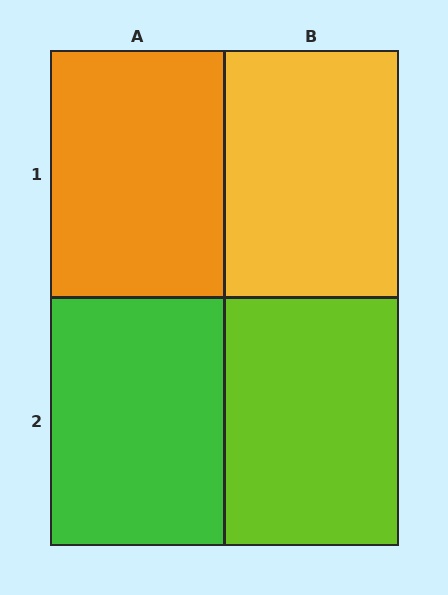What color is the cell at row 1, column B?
Yellow.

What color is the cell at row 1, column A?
Orange.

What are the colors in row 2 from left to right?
Green, lime.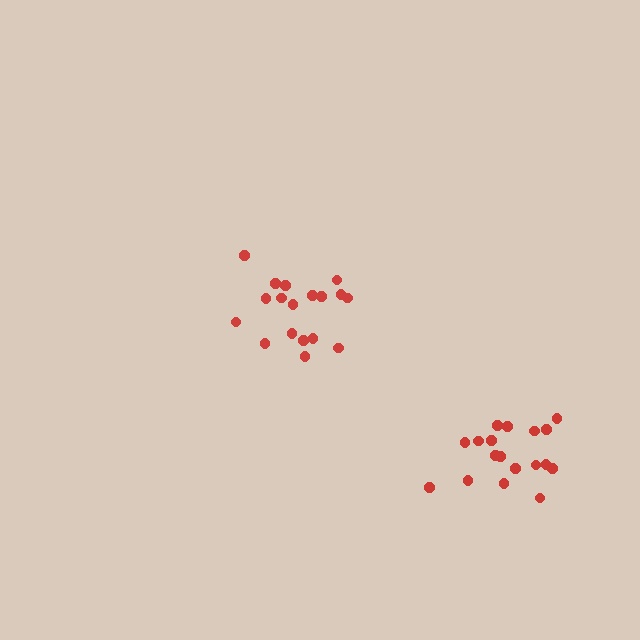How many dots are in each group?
Group 1: 18 dots, Group 2: 18 dots (36 total).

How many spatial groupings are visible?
There are 2 spatial groupings.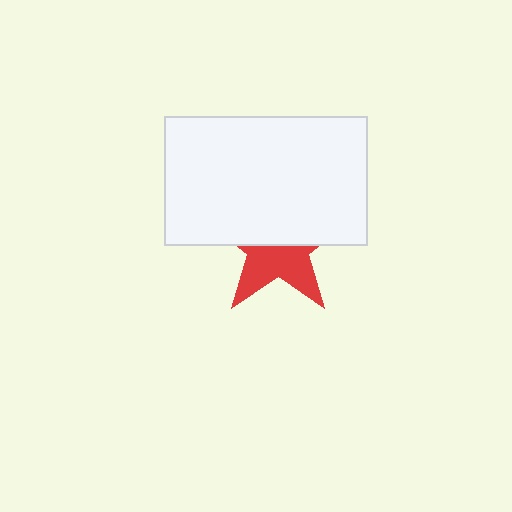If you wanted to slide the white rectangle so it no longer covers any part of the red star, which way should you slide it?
Slide it up — that is the most direct way to separate the two shapes.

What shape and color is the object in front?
The object in front is a white rectangle.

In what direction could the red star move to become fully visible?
The red star could move down. That would shift it out from behind the white rectangle entirely.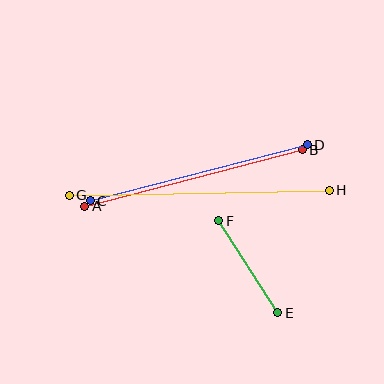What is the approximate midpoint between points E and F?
The midpoint is at approximately (248, 267) pixels.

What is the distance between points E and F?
The distance is approximately 109 pixels.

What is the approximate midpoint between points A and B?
The midpoint is at approximately (193, 178) pixels.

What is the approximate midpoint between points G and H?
The midpoint is at approximately (199, 193) pixels.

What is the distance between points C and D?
The distance is approximately 224 pixels.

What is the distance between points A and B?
The distance is approximately 225 pixels.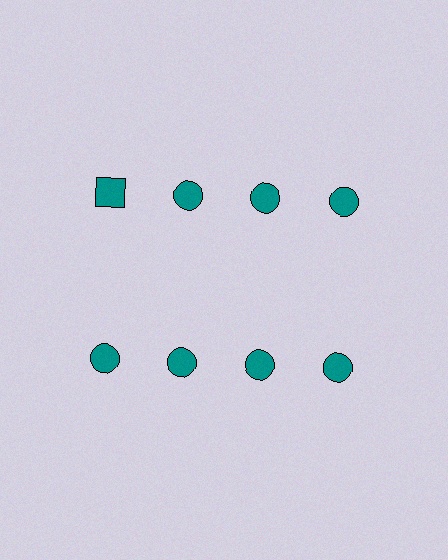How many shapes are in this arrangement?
There are 8 shapes arranged in a grid pattern.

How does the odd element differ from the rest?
It has a different shape: square instead of circle.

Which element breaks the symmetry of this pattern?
The teal square in the top row, leftmost column breaks the symmetry. All other shapes are teal circles.